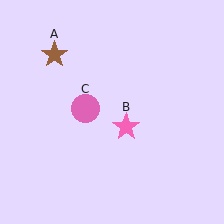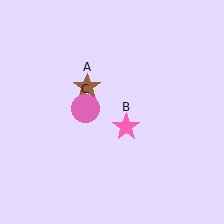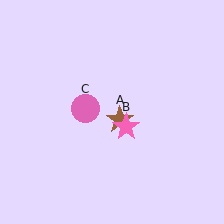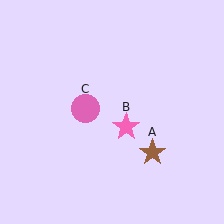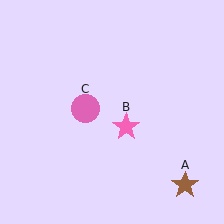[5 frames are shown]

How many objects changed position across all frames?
1 object changed position: brown star (object A).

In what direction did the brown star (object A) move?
The brown star (object A) moved down and to the right.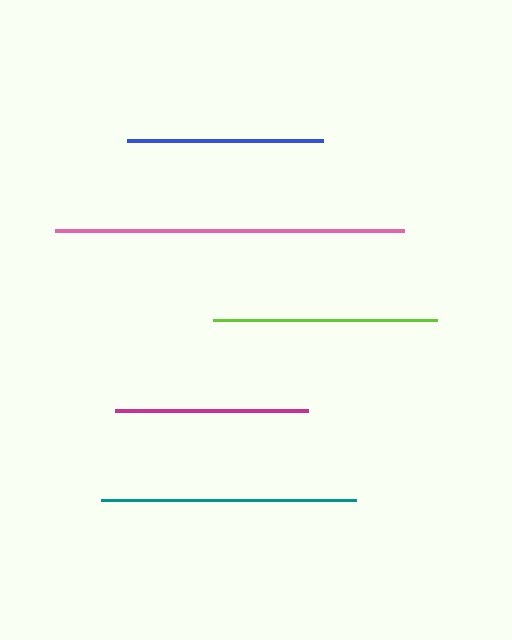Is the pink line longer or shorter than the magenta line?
The pink line is longer than the magenta line.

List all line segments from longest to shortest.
From longest to shortest: pink, teal, lime, blue, magenta.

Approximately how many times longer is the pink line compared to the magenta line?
The pink line is approximately 1.8 times the length of the magenta line.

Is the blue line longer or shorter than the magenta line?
The blue line is longer than the magenta line.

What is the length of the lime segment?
The lime segment is approximately 224 pixels long.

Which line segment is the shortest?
The magenta line is the shortest at approximately 194 pixels.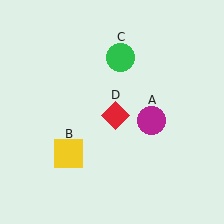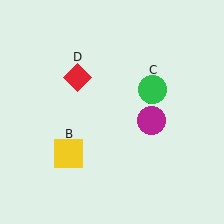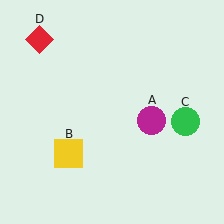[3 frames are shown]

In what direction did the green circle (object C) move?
The green circle (object C) moved down and to the right.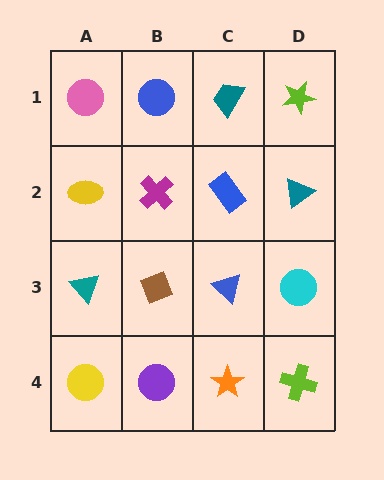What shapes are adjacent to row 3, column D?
A teal triangle (row 2, column D), a lime cross (row 4, column D), a blue triangle (row 3, column C).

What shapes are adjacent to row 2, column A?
A pink circle (row 1, column A), a teal triangle (row 3, column A), a magenta cross (row 2, column B).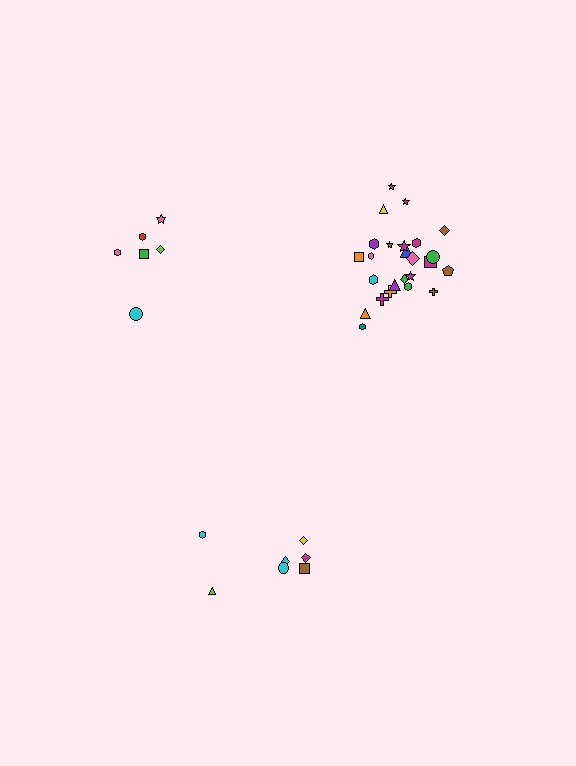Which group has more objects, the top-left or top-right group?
The top-right group.